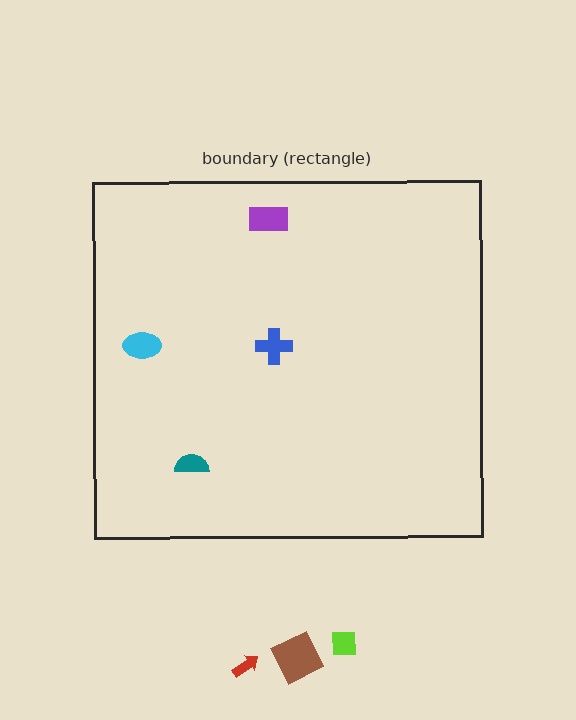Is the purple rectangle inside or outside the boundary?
Inside.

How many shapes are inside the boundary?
4 inside, 3 outside.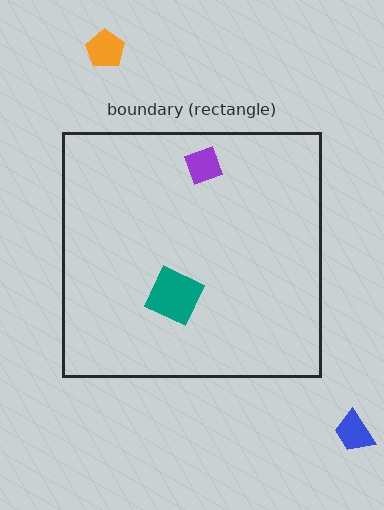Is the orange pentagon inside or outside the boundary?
Outside.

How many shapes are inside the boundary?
2 inside, 2 outside.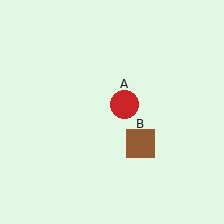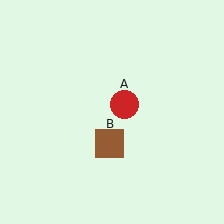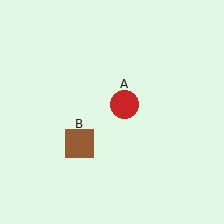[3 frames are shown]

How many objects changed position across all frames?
1 object changed position: brown square (object B).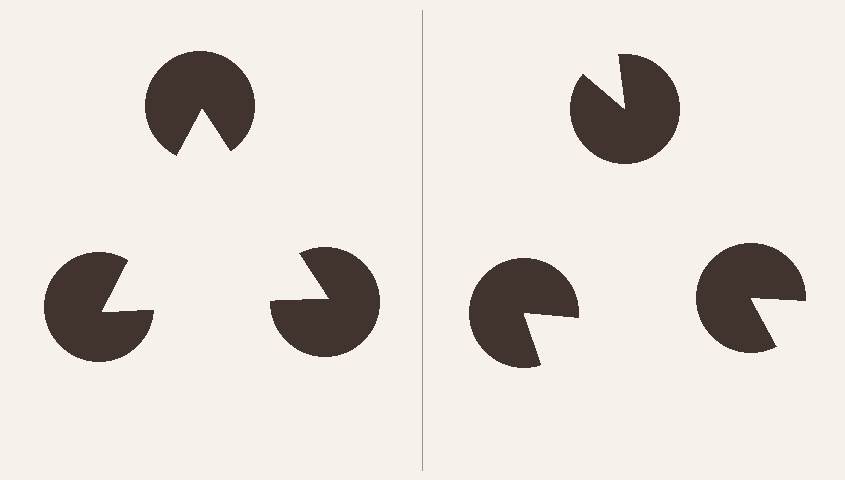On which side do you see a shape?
An illusory triangle appears on the left side. On the right side the wedge cuts are rotated, so no coherent shape forms.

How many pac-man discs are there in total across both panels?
6 — 3 on each side.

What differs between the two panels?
The pac-man discs are positioned identically on both sides; only the wedge orientations differ. On the left they align to a triangle; on the right they are misaligned.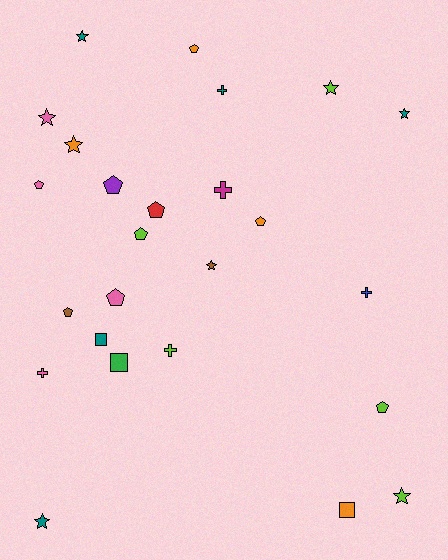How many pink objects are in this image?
There are 4 pink objects.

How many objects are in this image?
There are 25 objects.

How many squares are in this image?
There are 3 squares.